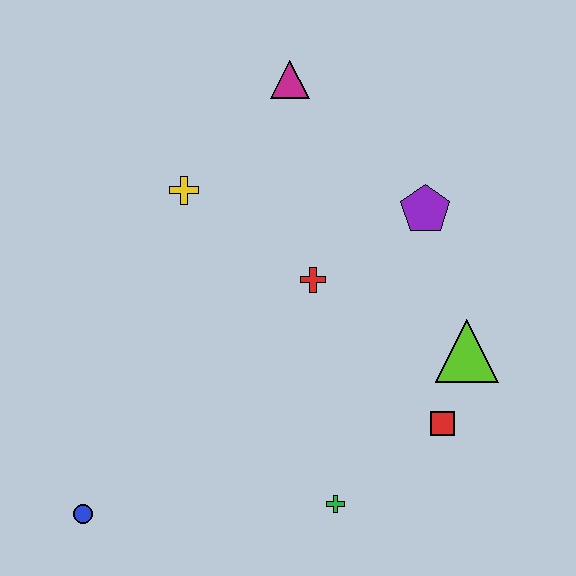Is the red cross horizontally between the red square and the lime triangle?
No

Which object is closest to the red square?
The lime triangle is closest to the red square.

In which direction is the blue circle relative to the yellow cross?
The blue circle is below the yellow cross.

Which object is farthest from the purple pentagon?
The blue circle is farthest from the purple pentagon.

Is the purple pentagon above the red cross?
Yes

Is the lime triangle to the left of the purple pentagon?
No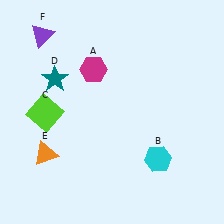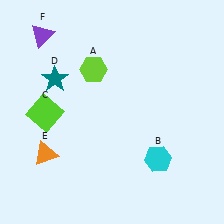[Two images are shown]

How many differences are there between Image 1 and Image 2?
There is 1 difference between the two images.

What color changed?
The hexagon (A) changed from magenta in Image 1 to lime in Image 2.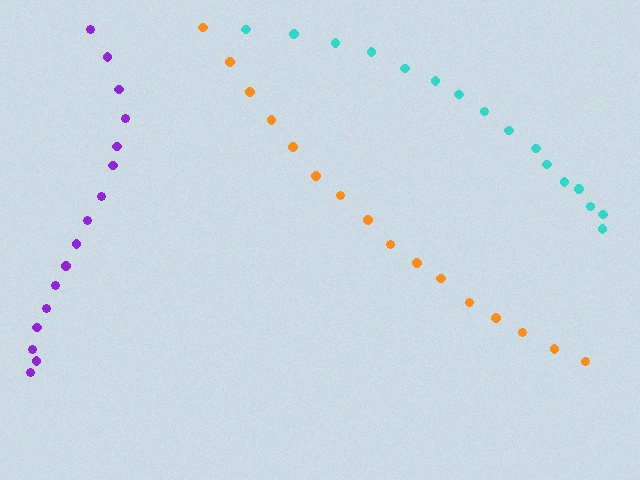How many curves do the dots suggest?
There are 3 distinct paths.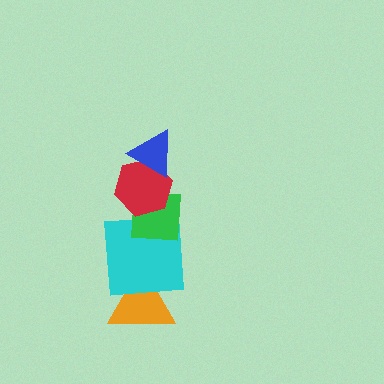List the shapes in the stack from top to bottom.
From top to bottom: the blue triangle, the red hexagon, the green square, the cyan square, the orange triangle.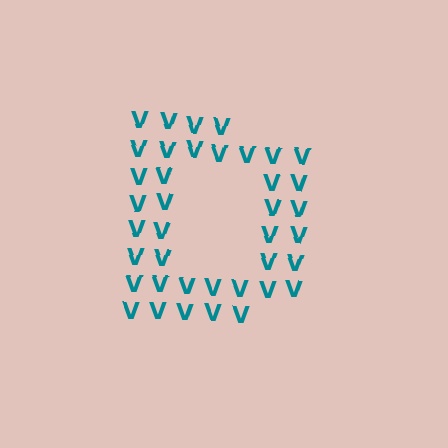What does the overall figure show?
The overall figure shows the letter D.